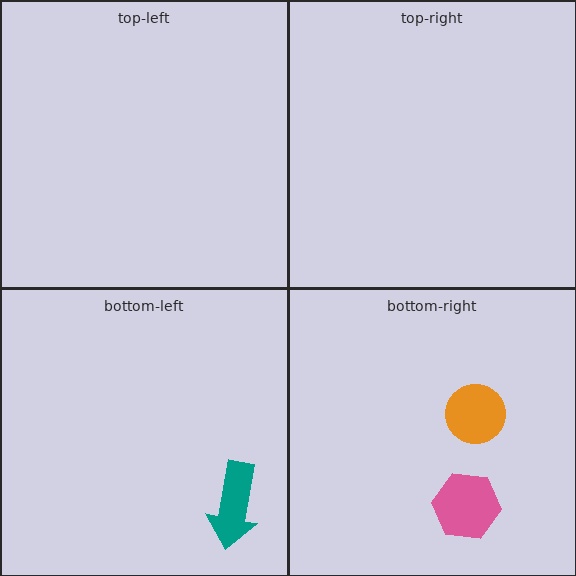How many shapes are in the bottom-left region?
1.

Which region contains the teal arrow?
The bottom-left region.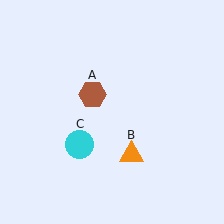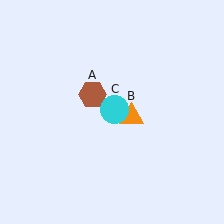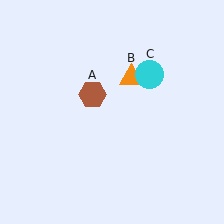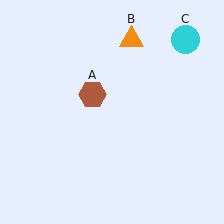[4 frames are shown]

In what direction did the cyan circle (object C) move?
The cyan circle (object C) moved up and to the right.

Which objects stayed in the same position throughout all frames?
Brown hexagon (object A) remained stationary.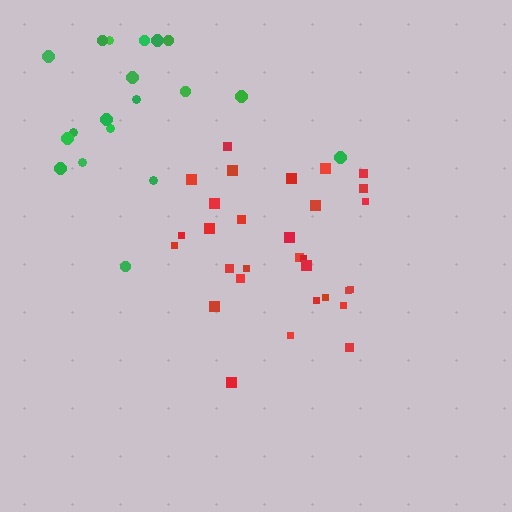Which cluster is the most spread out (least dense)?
Green.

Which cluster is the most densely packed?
Red.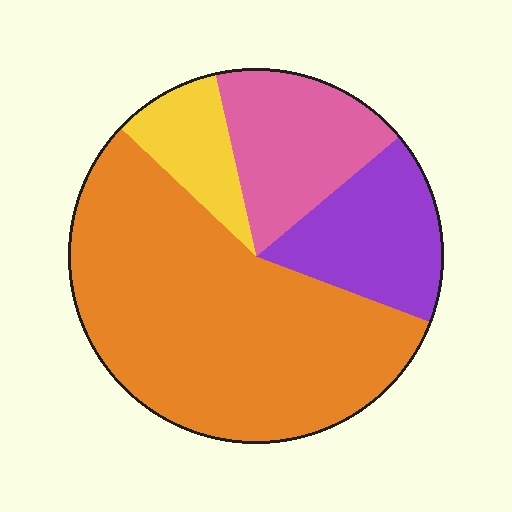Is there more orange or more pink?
Orange.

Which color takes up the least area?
Yellow, at roughly 10%.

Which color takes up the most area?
Orange, at roughly 55%.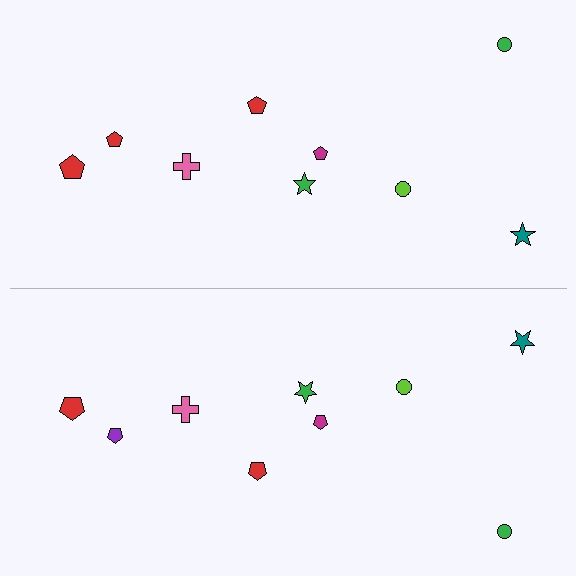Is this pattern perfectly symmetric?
No, the pattern is not perfectly symmetric. The purple pentagon on the bottom side breaks the symmetry — its mirror counterpart is red.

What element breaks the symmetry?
The purple pentagon on the bottom side breaks the symmetry — its mirror counterpart is red.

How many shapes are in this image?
There are 18 shapes in this image.